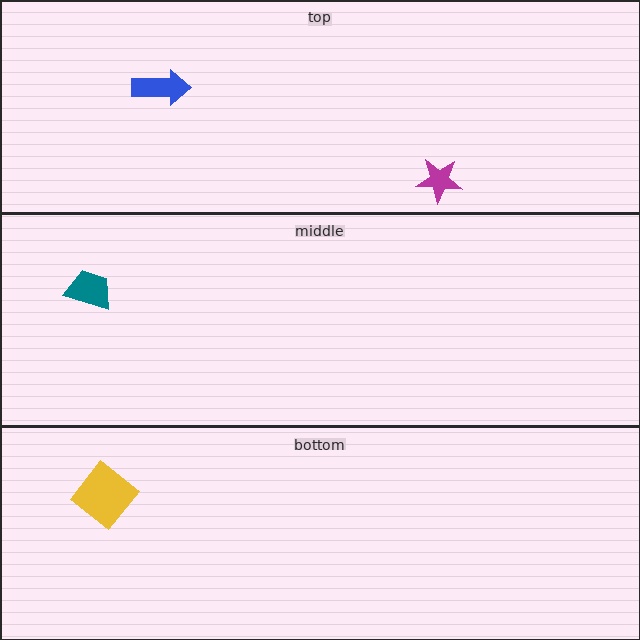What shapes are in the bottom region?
The yellow diamond.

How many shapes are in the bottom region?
1.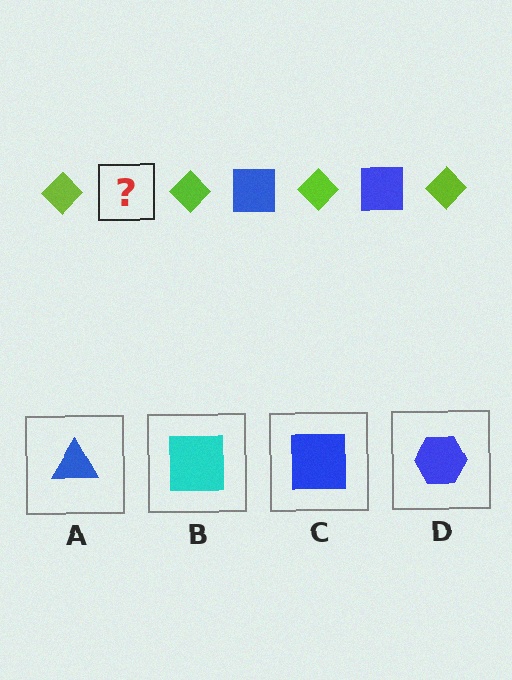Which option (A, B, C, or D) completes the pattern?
C.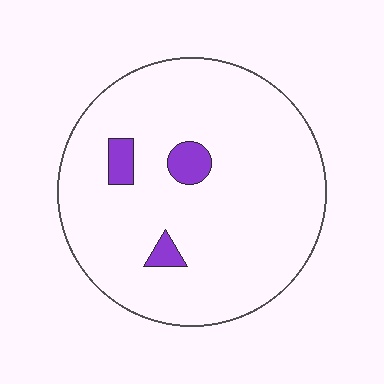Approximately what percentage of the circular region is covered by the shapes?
Approximately 5%.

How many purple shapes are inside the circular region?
3.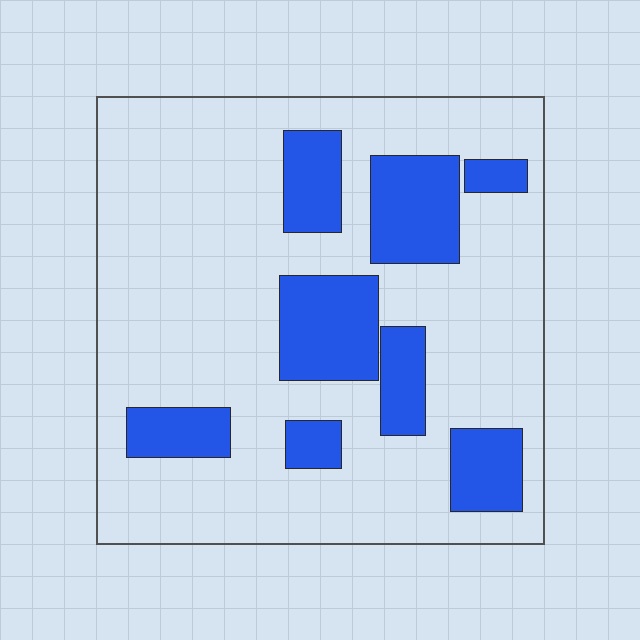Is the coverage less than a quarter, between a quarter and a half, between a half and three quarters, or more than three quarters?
Less than a quarter.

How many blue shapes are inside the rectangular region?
8.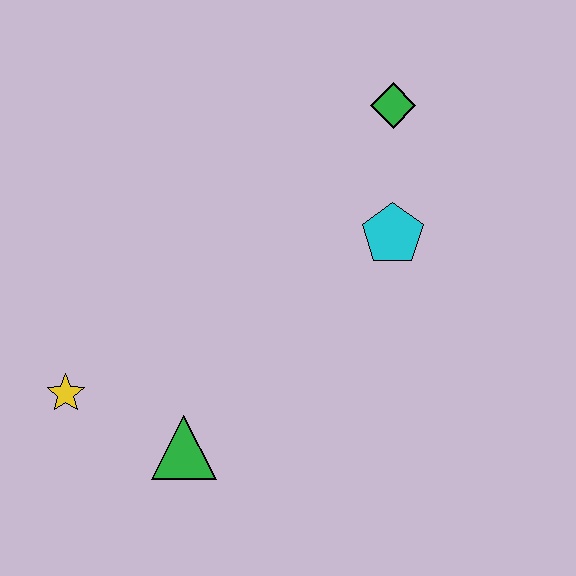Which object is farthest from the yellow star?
The green diamond is farthest from the yellow star.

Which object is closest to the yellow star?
The green triangle is closest to the yellow star.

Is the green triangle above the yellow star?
No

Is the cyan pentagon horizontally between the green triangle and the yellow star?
No